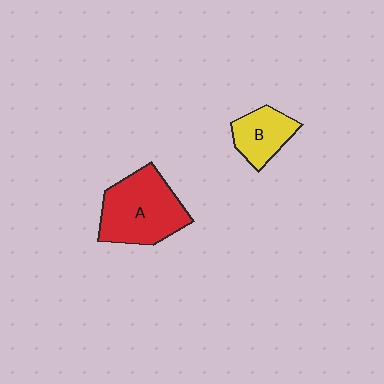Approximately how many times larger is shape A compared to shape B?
Approximately 1.9 times.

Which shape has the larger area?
Shape A (red).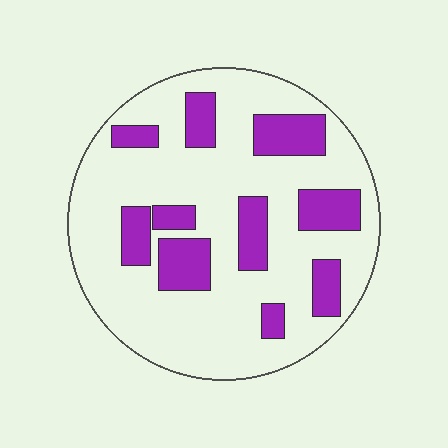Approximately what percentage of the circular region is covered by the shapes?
Approximately 25%.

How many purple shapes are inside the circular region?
10.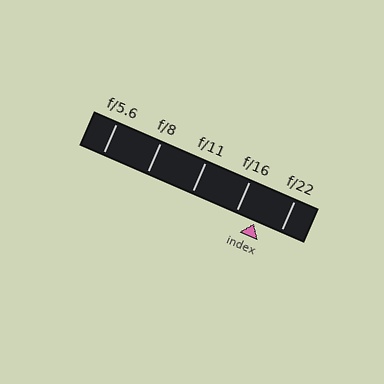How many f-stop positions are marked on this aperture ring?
There are 5 f-stop positions marked.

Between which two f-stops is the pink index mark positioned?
The index mark is between f/16 and f/22.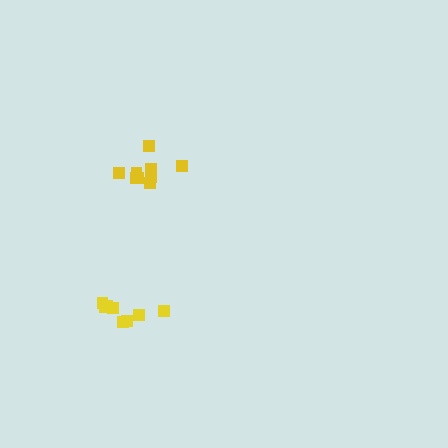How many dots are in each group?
Group 1: 9 dots, Group 2: 8 dots (17 total).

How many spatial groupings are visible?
There are 2 spatial groupings.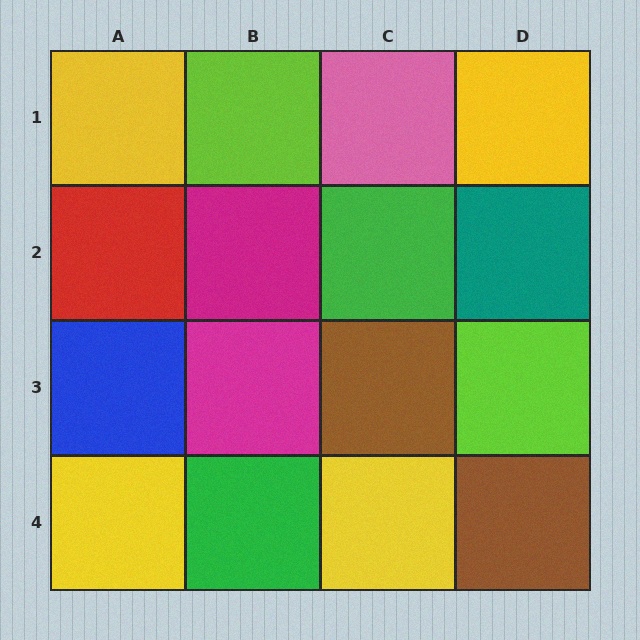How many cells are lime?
2 cells are lime.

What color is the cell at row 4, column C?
Yellow.